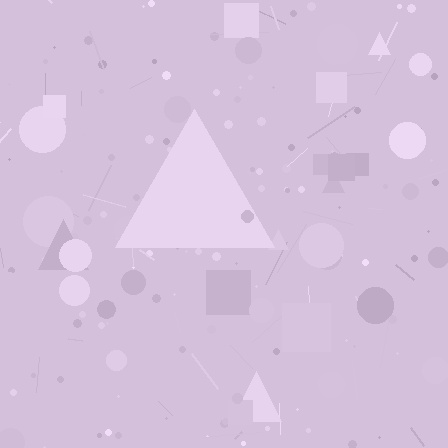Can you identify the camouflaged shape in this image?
The camouflaged shape is a triangle.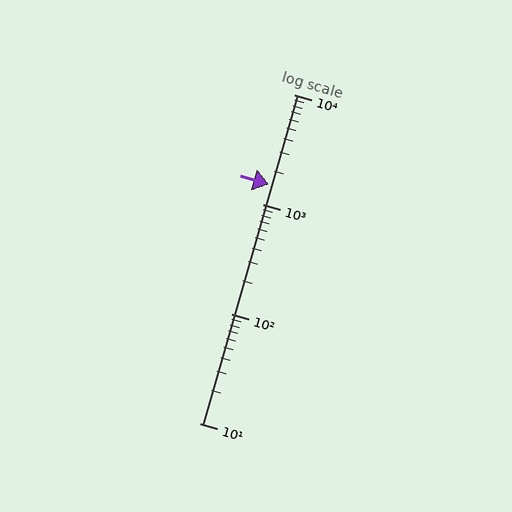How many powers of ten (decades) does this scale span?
The scale spans 3 decades, from 10 to 10000.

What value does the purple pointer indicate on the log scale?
The pointer indicates approximately 1500.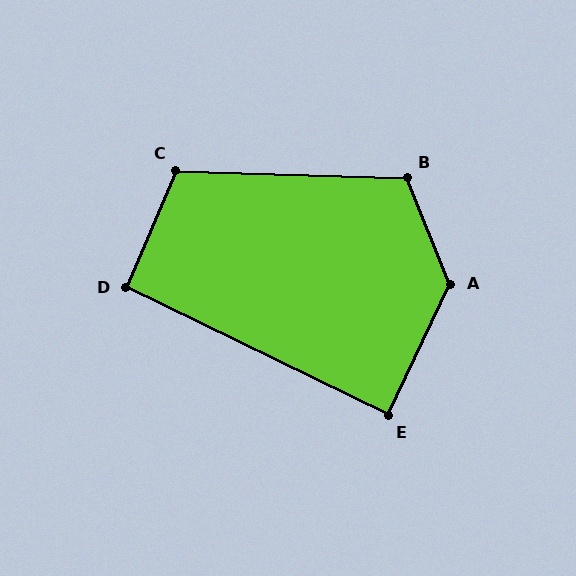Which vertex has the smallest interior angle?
E, at approximately 89 degrees.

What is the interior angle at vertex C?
Approximately 111 degrees (obtuse).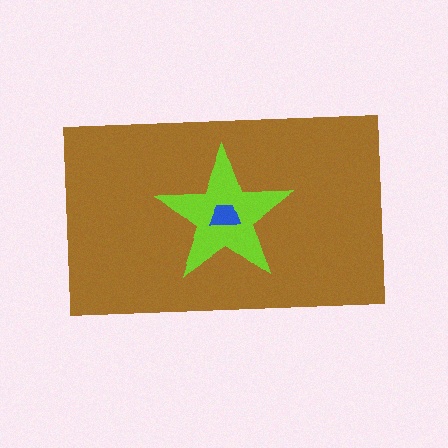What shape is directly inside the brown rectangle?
The lime star.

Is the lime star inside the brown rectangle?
Yes.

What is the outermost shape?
The brown rectangle.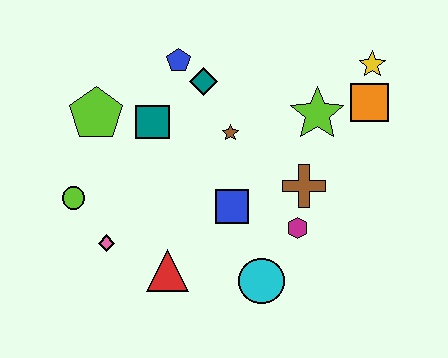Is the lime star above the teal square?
Yes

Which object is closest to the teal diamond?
The blue pentagon is closest to the teal diamond.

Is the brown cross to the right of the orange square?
No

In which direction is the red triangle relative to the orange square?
The red triangle is to the left of the orange square.